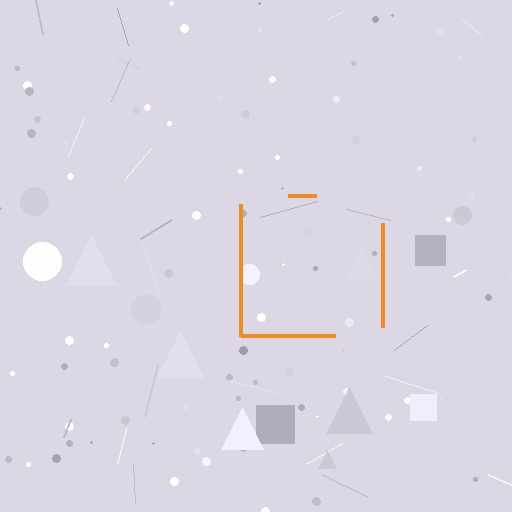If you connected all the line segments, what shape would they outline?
They would outline a square.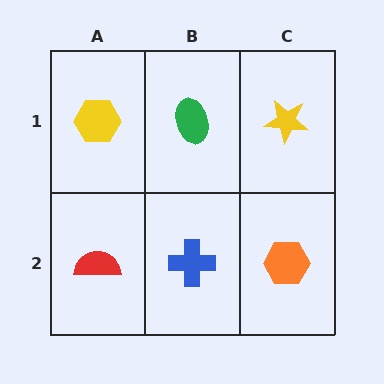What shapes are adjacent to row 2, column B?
A green ellipse (row 1, column B), a red semicircle (row 2, column A), an orange hexagon (row 2, column C).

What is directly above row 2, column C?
A yellow star.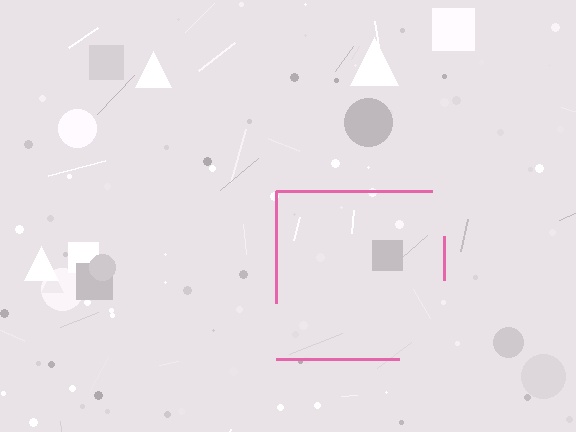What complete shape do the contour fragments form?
The contour fragments form a square.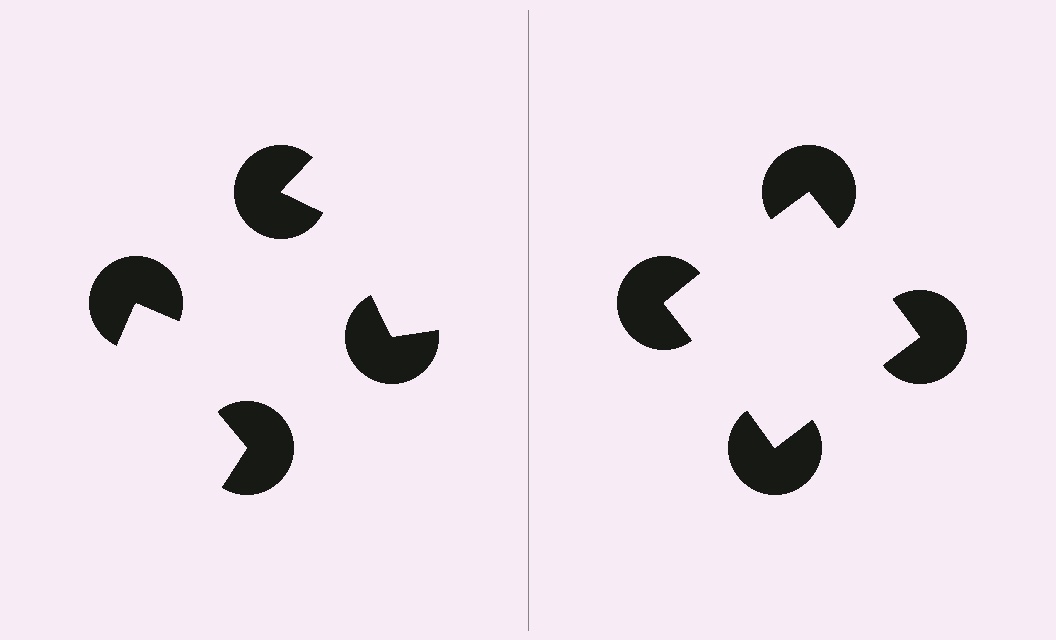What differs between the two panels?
The pac-man discs are positioned identically on both sides; only the wedge orientations differ. On the right they align to a square; on the left they are misaligned.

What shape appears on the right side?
An illusory square.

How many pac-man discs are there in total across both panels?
8 — 4 on each side.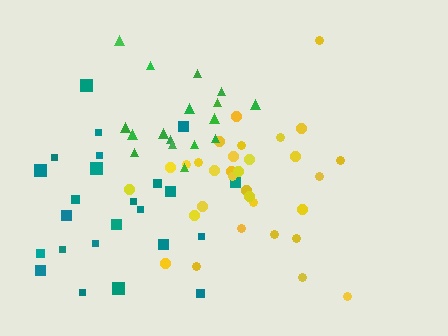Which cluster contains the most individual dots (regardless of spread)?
Yellow (32).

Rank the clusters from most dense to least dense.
green, yellow, teal.